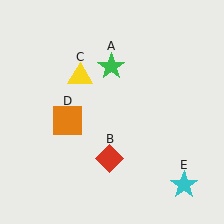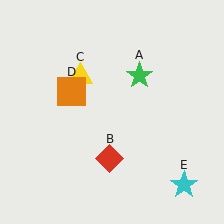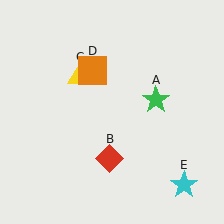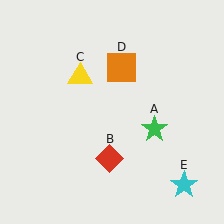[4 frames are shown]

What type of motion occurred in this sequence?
The green star (object A), orange square (object D) rotated clockwise around the center of the scene.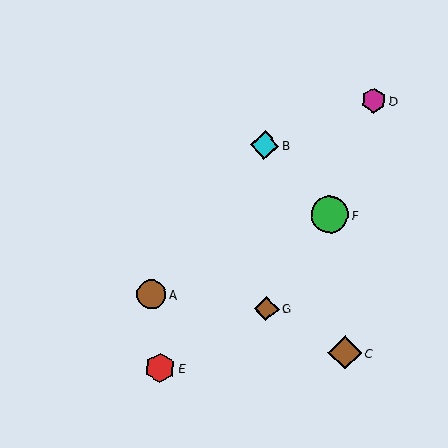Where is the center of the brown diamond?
The center of the brown diamond is at (345, 353).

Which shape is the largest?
The green circle (labeled F) is the largest.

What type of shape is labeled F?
Shape F is a green circle.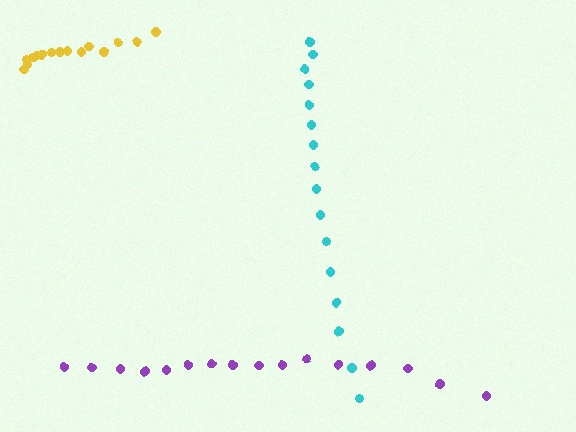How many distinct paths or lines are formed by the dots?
There are 3 distinct paths.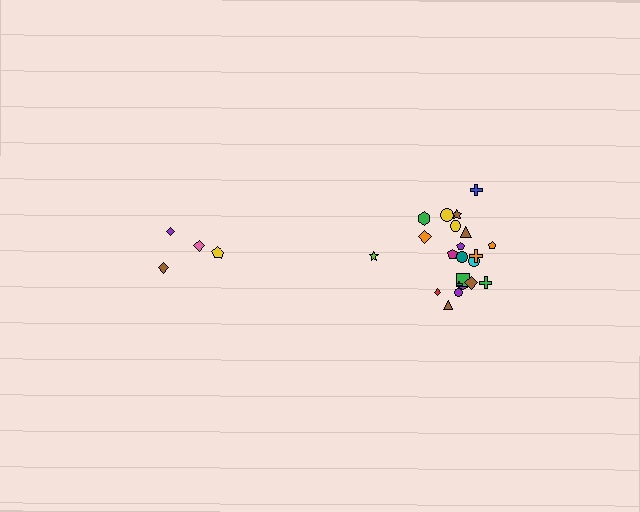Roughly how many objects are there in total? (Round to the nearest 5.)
Roughly 25 objects in total.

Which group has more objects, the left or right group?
The right group.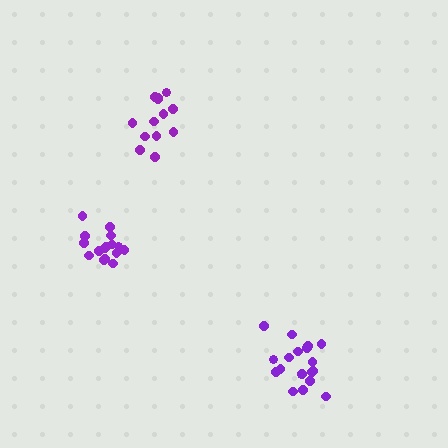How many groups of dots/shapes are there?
There are 3 groups.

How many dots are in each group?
Group 1: 13 dots, Group 2: 19 dots, Group 3: 17 dots (49 total).